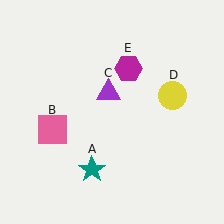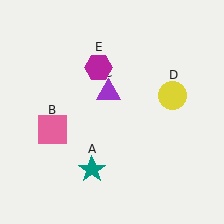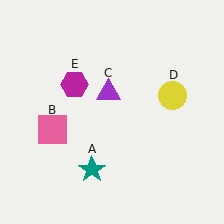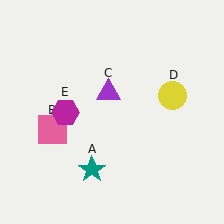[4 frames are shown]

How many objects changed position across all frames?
1 object changed position: magenta hexagon (object E).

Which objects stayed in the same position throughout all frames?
Teal star (object A) and pink square (object B) and purple triangle (object C) and yellow circle (object D) remained stationary.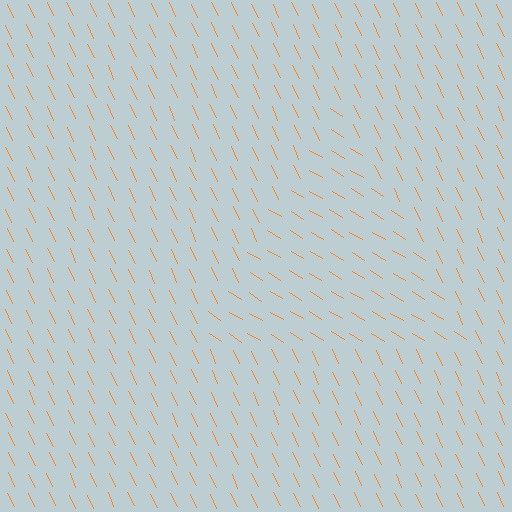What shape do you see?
I see a triangle.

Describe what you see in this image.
The image is filled with small orange line segments. A triangle region in the image has lines oriented differently from the surrounding lines, creating a visible texture boundary.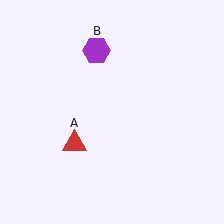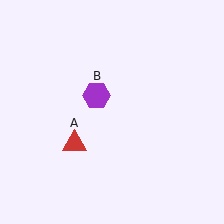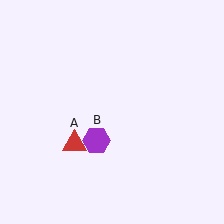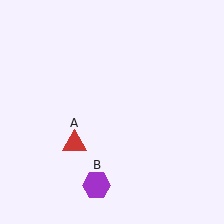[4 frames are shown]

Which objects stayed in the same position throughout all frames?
Red triangle (object A) remained stationary.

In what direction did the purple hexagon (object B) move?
The purple hexagon (object B) moved down.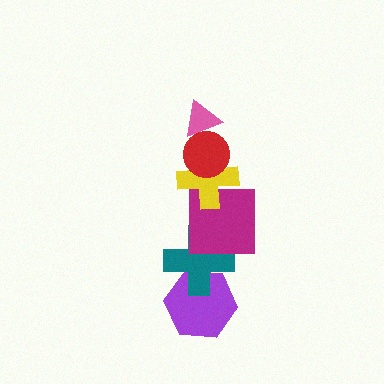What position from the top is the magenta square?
The magenta square is 4th from the top.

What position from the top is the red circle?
The red circle is 2nd from the top.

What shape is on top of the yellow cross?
The red circle is on top of the yellow cross.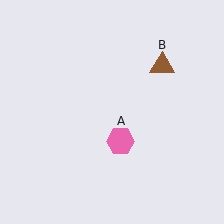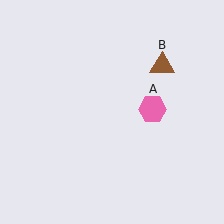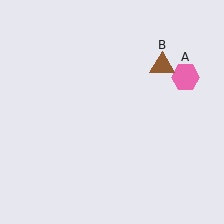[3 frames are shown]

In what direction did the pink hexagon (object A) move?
The pink hexagon (object A) moved up and to the right.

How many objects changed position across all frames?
1 object changed position: pink hexagon (object A).